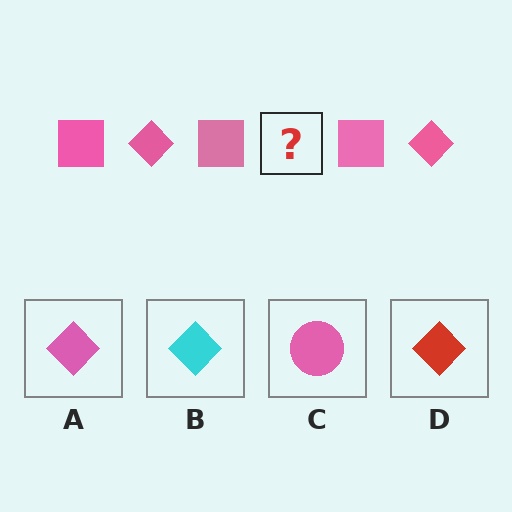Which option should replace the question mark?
Option A.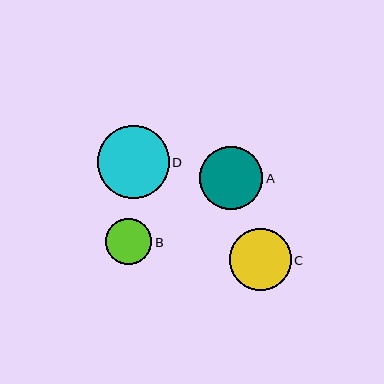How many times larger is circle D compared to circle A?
Circle D is approximately 1.1 times the size of circle A.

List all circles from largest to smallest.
From largest to smallest: D, A, C, B.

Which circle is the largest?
Circle D is the largest with a size of approximately 72 pixels.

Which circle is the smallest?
Circle B is the smallest with a size of approximately 46 pixels.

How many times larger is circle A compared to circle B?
Circle A is approximately 1.4 times the size of circle B.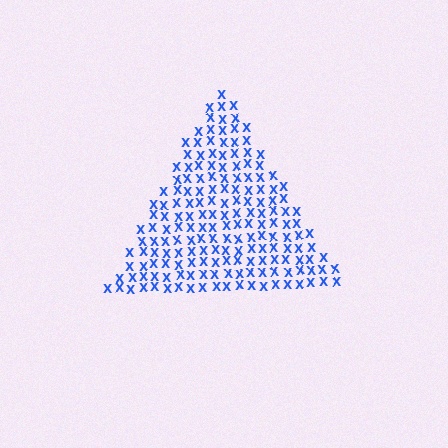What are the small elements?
The small elements are letter X's.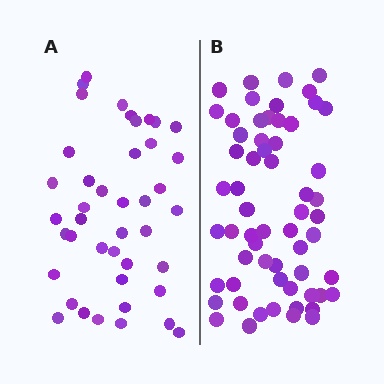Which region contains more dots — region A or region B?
Region B (the right region) has more dots.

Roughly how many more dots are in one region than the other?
Region B has approximately 20 more dots than region A.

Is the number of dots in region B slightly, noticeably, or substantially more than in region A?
Region B has noticeably more, but not dramatically so. The ratio is roughly 1.4 to 1.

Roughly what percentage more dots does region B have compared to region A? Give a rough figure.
About 45% more.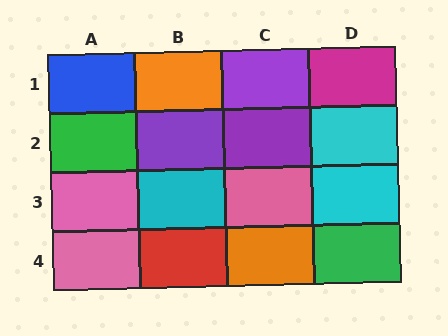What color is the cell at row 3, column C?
Pink.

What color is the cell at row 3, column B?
Cyan.